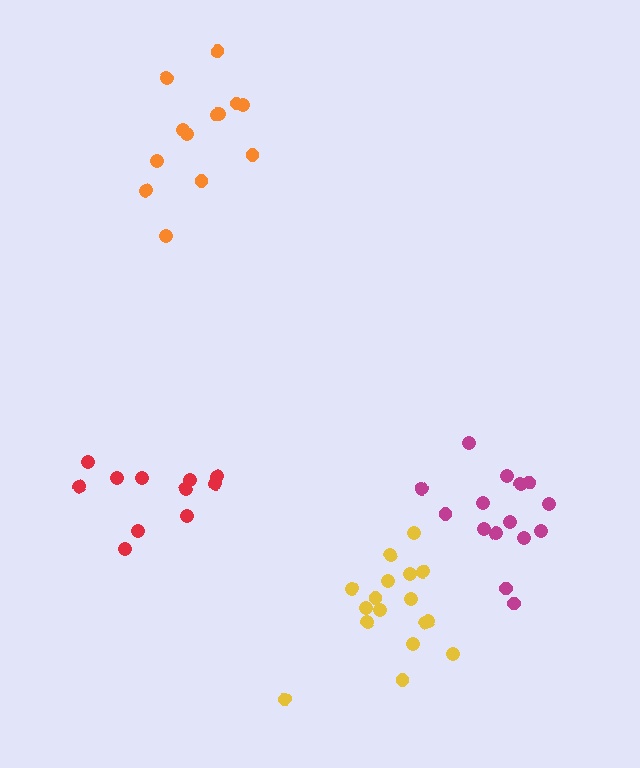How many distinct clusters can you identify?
There are 4 distinct clusters.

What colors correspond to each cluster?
The clusters are colored: magenta, orange, red, yellow.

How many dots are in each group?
Group 1: 15 dots, Group 2: 13 dots, Group 3: 11 dots, Group 4: 17 dots (56 total).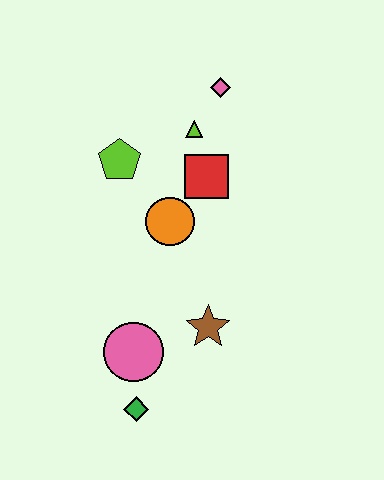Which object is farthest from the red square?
The green diamond is farthest from the red square.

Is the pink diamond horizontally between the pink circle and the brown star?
No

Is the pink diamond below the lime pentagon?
No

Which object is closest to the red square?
The lime triangle is closest to the red square.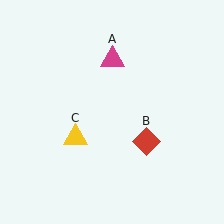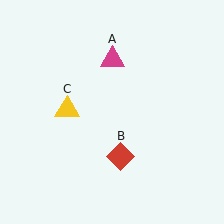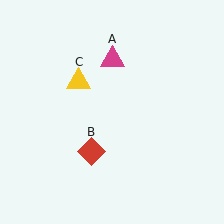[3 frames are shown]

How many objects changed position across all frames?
2 objects changed position: red diamond (object B), yellow triangle (object C).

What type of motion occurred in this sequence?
The red diamond (object B), yellow triangle (object C) rotated clockwise around the center of the scene.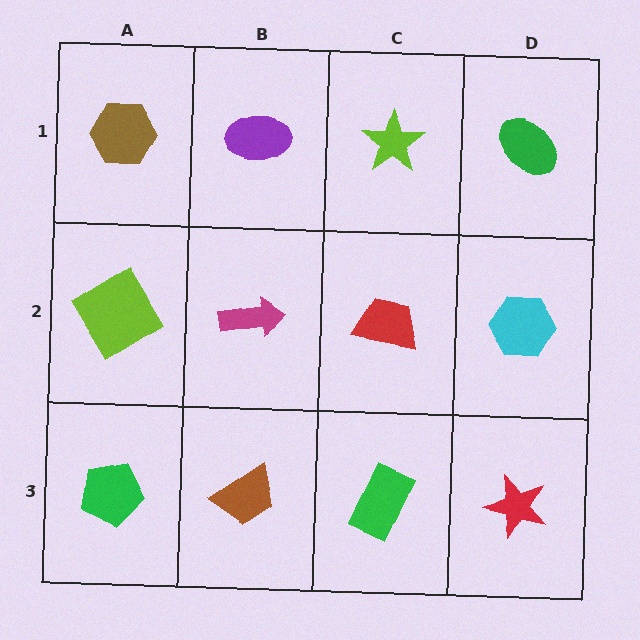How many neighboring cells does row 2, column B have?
4.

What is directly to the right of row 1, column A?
A purple ellipse.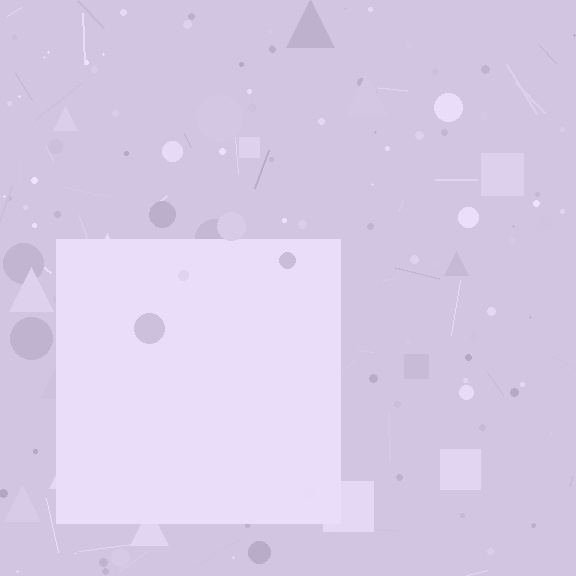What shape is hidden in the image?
A square is hidden in the image.